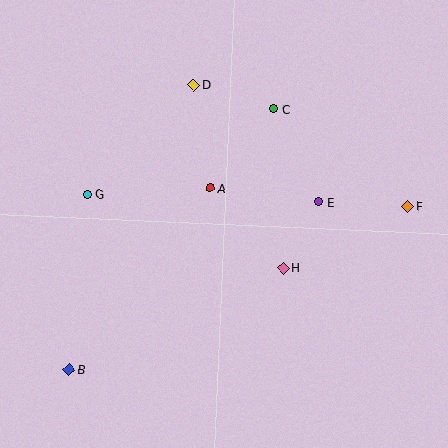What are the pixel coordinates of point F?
Point F is at (408, 207).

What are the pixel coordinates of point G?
Point G is at (87, 194).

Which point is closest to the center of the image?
Point A at (210, 188) is closest to the center.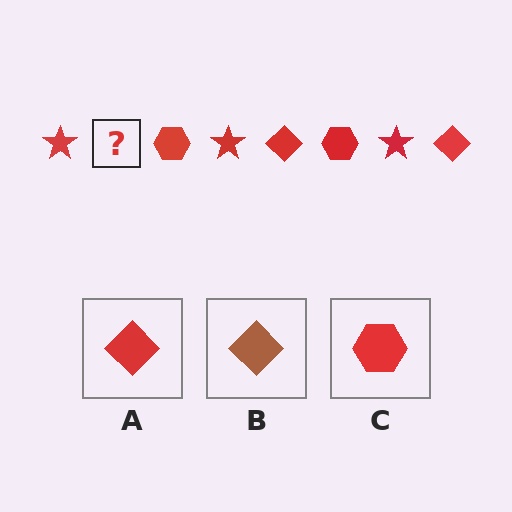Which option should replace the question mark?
Option A.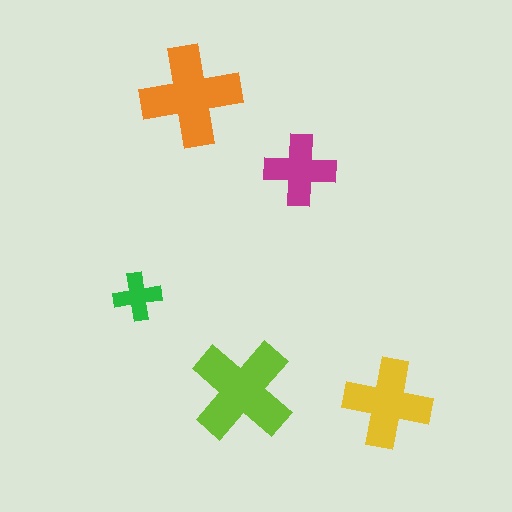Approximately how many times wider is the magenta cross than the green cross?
About 1.5 times wider.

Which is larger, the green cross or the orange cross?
The orange one.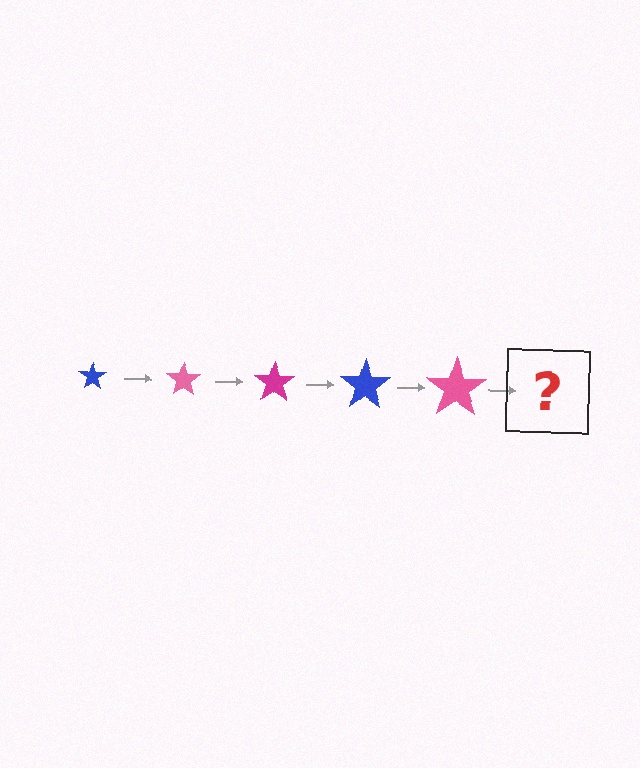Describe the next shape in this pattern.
It should be a magenta star, larger than the previous one.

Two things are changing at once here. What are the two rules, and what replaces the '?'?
The two rules are that the star grows larger each step and the color cycles through blue, pink, and magenta. The '?' should be a magenta star, larger than the previous one.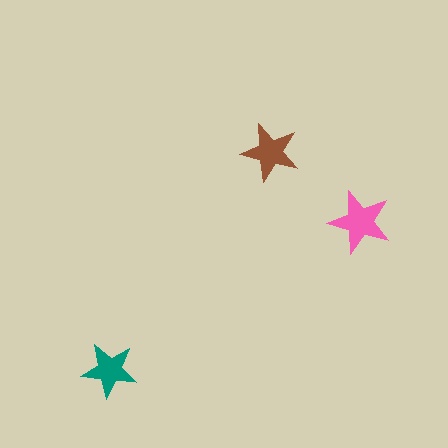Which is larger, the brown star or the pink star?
The pink one.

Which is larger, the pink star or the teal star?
The pink one.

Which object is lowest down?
The teal star is bottommost.